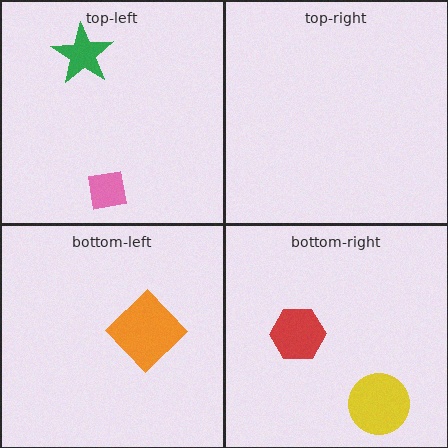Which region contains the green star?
The top-left region.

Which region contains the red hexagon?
The bottom-right region.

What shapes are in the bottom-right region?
The yellow circle, the red hexagon.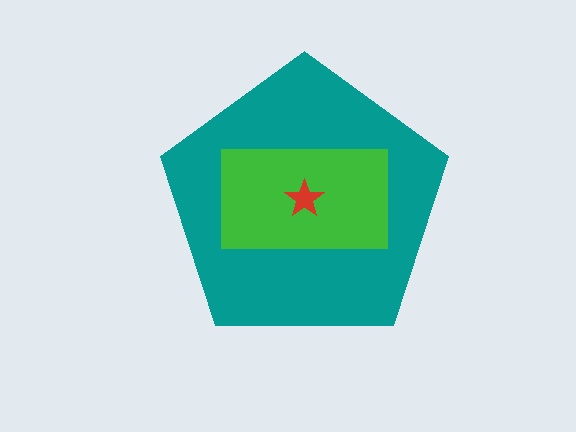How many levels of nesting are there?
3.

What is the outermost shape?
The teal pentagon.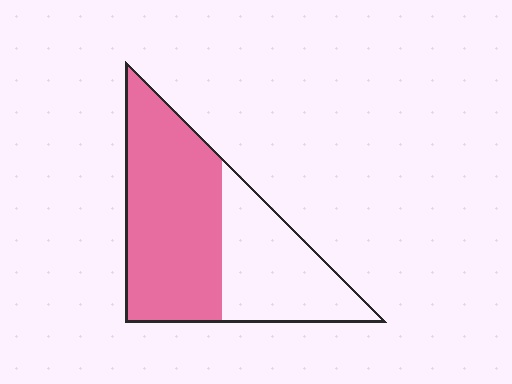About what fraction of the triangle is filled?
About three fifths (3/5).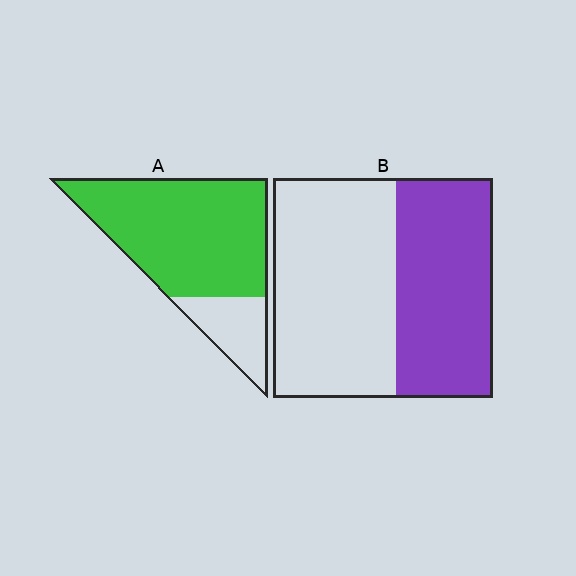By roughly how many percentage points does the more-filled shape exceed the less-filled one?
By roughly 35 percentage points (A over B).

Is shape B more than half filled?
No.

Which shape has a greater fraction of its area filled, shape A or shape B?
Shape A.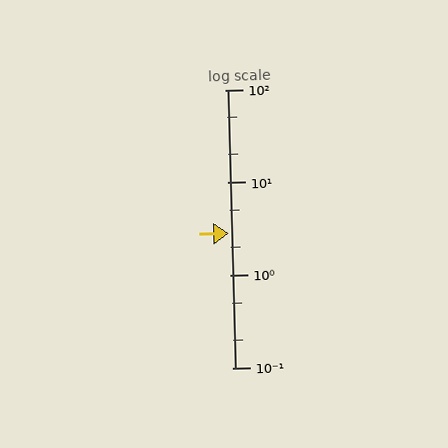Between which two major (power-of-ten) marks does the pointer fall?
The pointer is between 1 and 10.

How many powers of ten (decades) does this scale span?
The scale spans 3 decades, from 0.1 to 100.